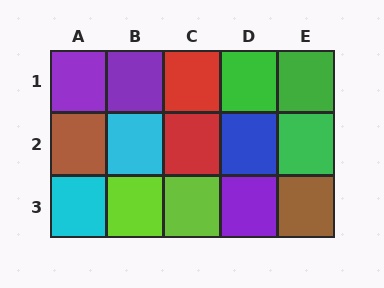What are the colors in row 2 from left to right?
Brown, cyan, red, blue, green.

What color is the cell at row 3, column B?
Lime.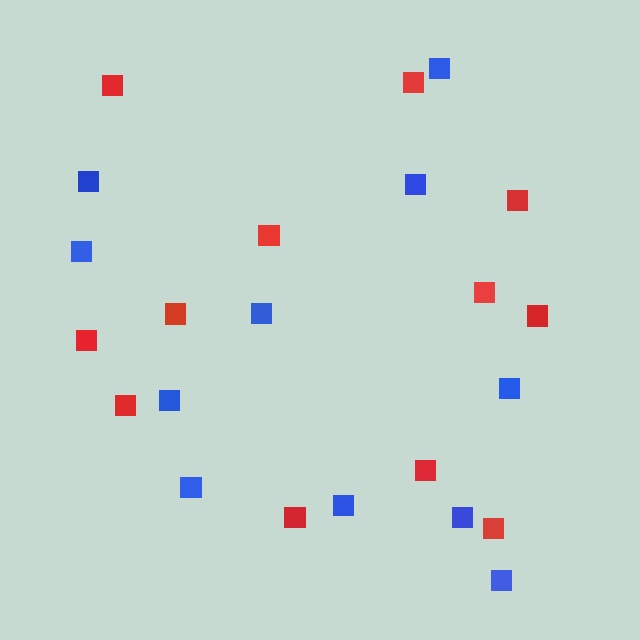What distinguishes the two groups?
There are 2 groups: one group of red squares (12) and one group of blue squares (11).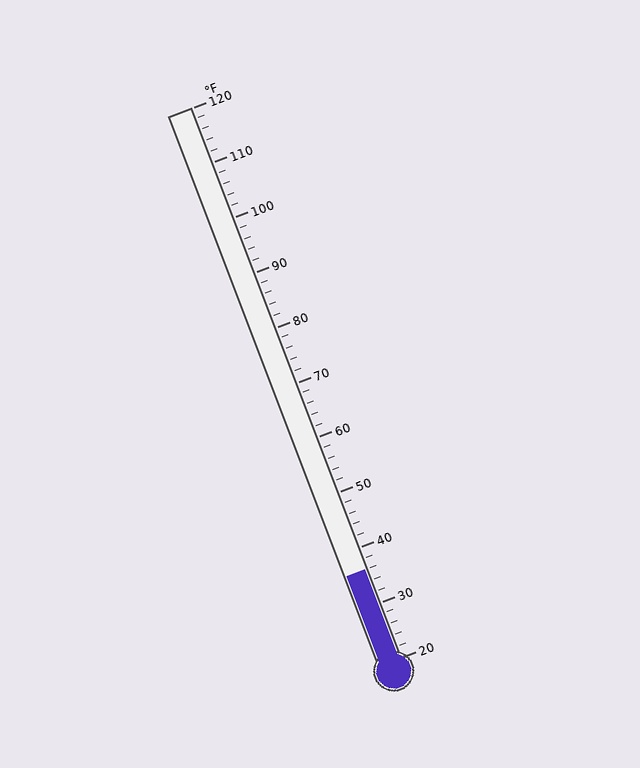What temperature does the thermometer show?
The thermometer shows approximately 36°F.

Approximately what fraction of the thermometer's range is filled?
The thermometer is filled to approximately 15% of its range.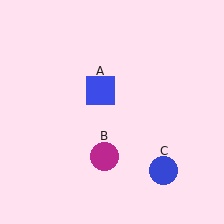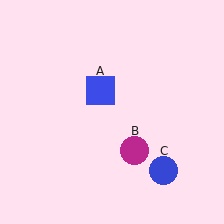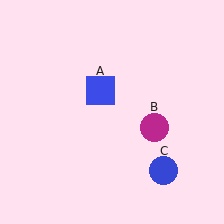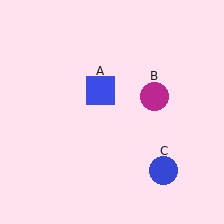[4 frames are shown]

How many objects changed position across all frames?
1 object changed position: magenta circle (object B).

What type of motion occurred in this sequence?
The magenta circle (object B) rotated counterclockwise around the center of the scene.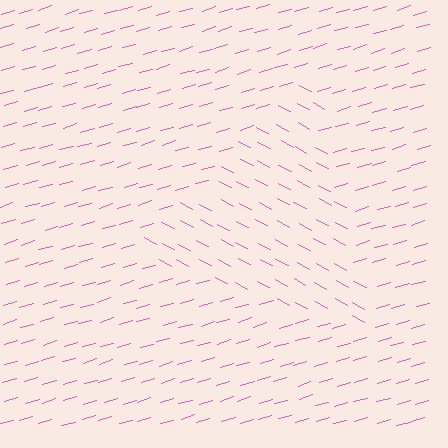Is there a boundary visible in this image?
Yes, there is a texture boundary formed by a change in line orientation.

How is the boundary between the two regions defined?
The boundary is defined purely by a change in line orientation (approximately 45 degrees difference). All lines are the same color and thickness.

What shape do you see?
I see a triangle.